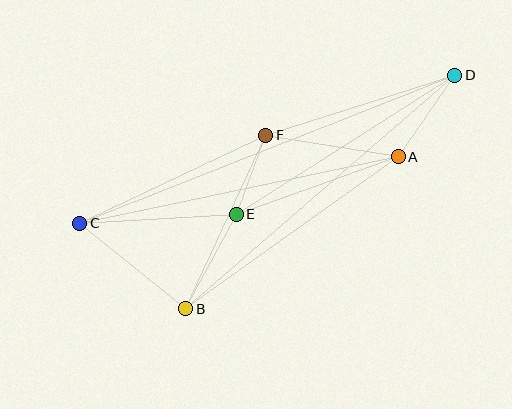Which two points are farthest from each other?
Points C and D are farthest from each other.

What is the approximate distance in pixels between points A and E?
The distance between A and E is approximately 172 pixels.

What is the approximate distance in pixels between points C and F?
The distance between C and F is approximately 205 pixels.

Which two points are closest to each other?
Points E and F are closest to each other.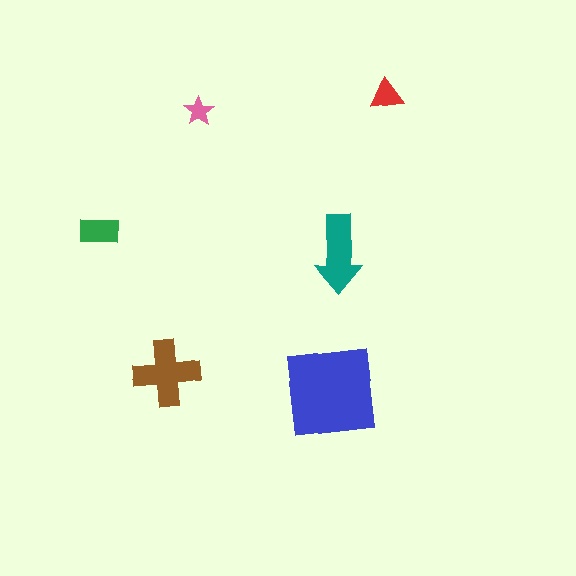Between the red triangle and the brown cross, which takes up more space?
The brown cross.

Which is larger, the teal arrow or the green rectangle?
The teal arrow.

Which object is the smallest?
The pink star.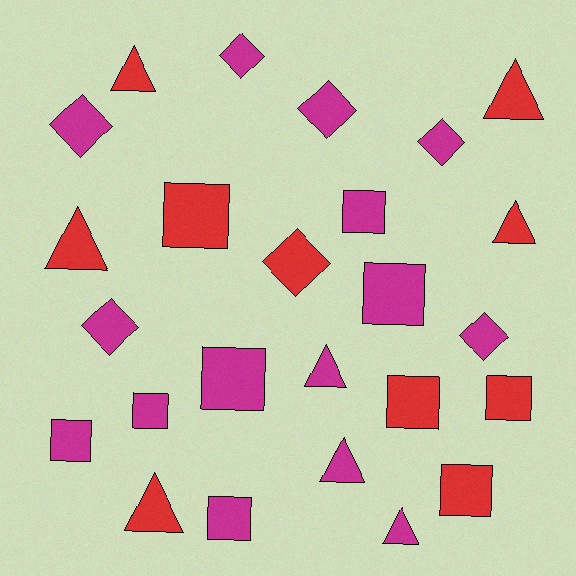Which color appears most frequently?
Magenta, with 15 objects.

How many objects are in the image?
There are 25 objects.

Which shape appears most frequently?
Square, with 10 objects.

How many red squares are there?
There are 4 red squares.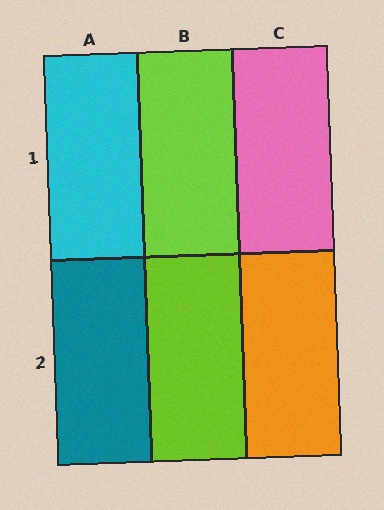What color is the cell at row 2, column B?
Lime.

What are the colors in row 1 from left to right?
Cyan, lime, pink.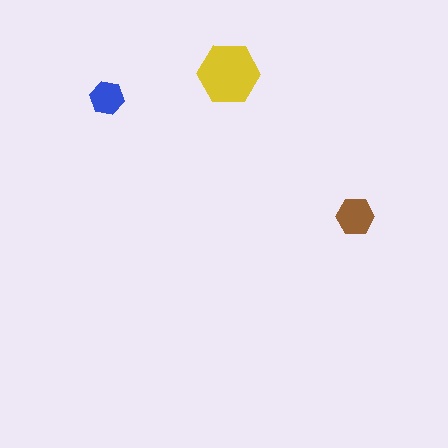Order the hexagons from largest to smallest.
the yellow one, the brown one, the blue one.